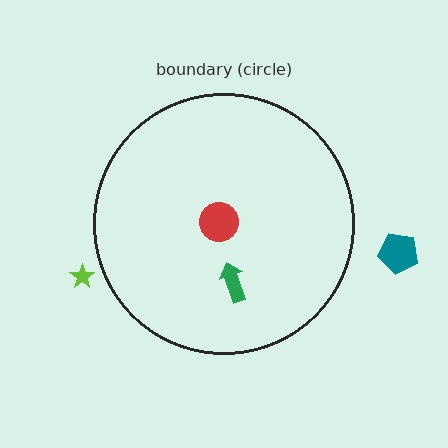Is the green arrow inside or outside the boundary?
Inside.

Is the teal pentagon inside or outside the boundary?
Outside.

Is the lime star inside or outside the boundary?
Outside.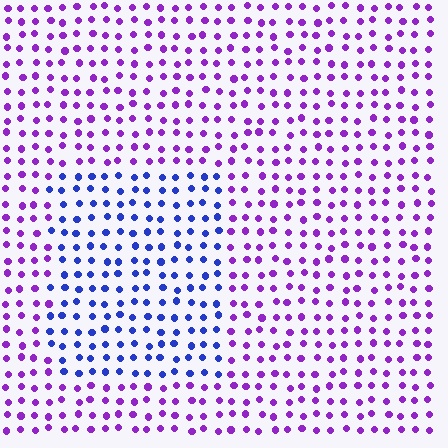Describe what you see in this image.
The image is filled with small purple elements in a uniform arrangement. A rectangle-shaped region is visible where the elements are tinted to a slightly different hue, forming a subtle color boundary.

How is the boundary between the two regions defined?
The boundary is defined purely by a slight shift in hue (about 49 degrees). Spacing, size, and orientation are identical on both sides.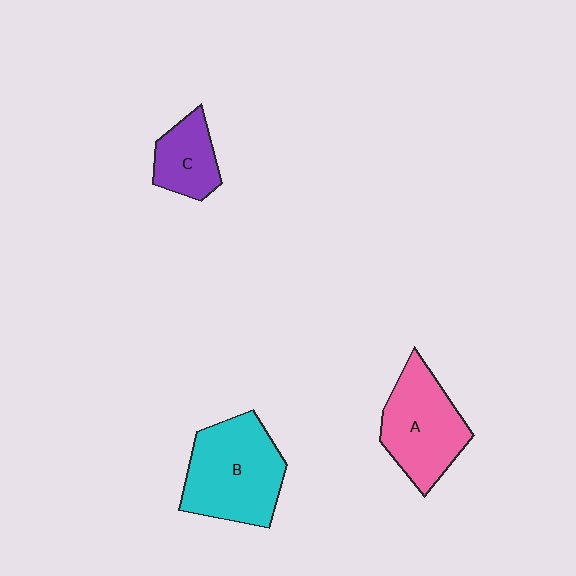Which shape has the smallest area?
Shape C (purple).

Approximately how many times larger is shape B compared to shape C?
Approximately 2.0 times.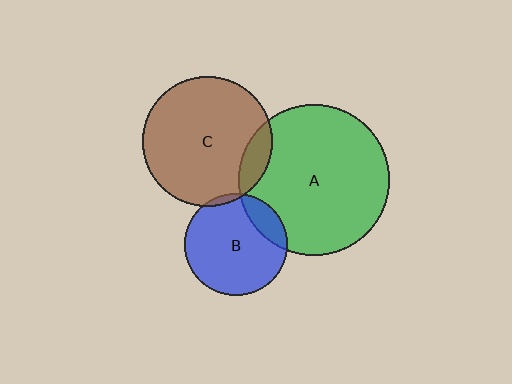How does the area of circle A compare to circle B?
Approximately 2.2 times.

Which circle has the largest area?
Circle A (green).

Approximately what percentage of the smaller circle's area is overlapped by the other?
Approximately 15%.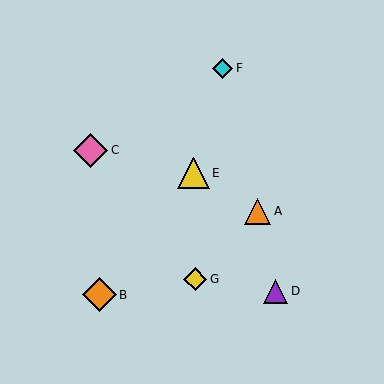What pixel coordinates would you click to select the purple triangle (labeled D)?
Click at (276, 291) to select the purple triangle D.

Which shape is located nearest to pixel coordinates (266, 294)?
The purple triangle (labeled D) at (276, 291) is nearest to that location.